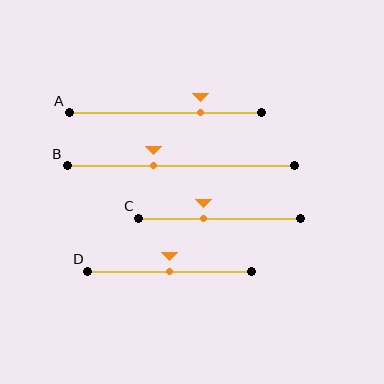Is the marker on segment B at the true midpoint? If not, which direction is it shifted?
No, the marker on segment B is shifted to the left by about 12% of the segment length.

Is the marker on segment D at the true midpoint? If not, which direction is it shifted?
Yes, the marker on segment D is at the true midpoint.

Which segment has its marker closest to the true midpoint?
Segment D has its marker closest to the true midpoint.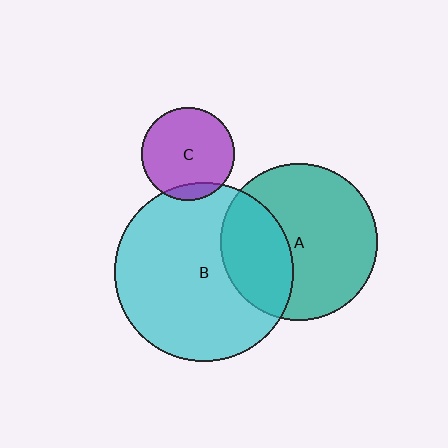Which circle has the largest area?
Circle B (cyan).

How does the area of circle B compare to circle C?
Approximately 3.7 times.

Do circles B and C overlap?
Yes.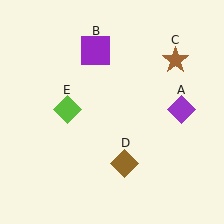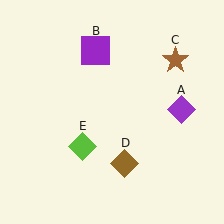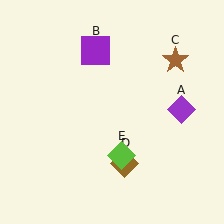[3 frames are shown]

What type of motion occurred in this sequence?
The lime diamond (object E) rotated counterclockwise around the center of the scene.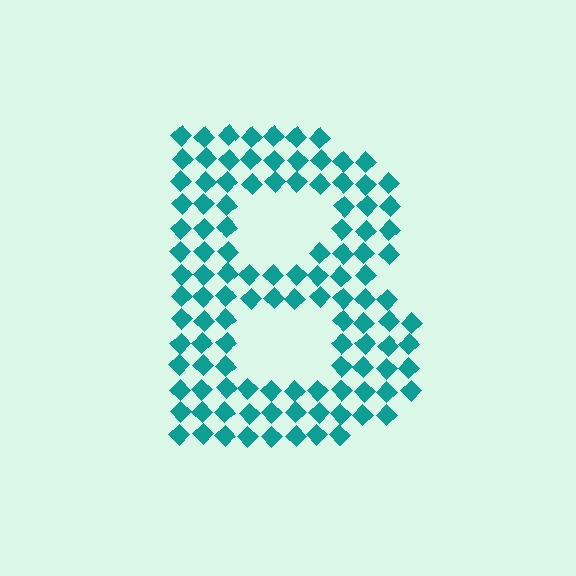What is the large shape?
The large shape is the letter B.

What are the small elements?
The small elements are diamonds.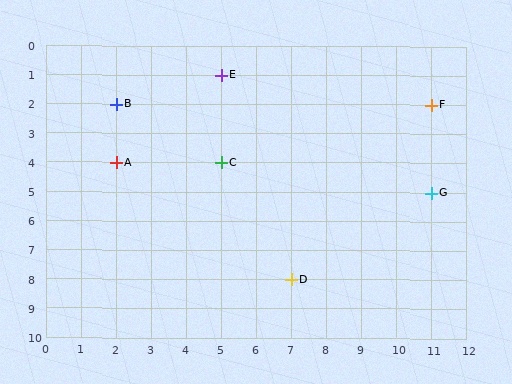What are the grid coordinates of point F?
Point F is at grid coordinates (11, 2).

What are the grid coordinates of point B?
Point B is at grid coordinates (2, 2).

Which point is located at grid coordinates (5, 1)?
Point E is at (5, 1).